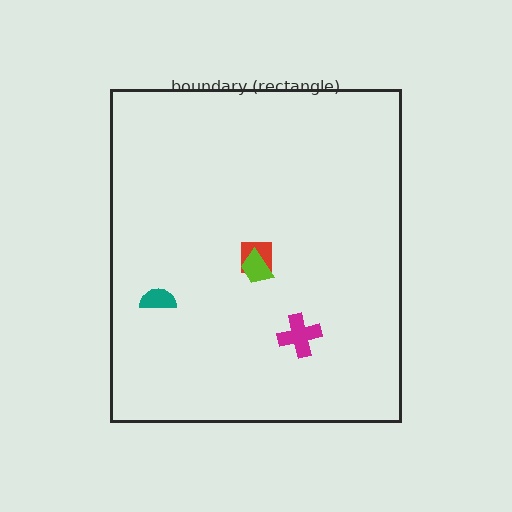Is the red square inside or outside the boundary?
Inside.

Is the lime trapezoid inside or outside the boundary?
Inside.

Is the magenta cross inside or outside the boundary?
Inside.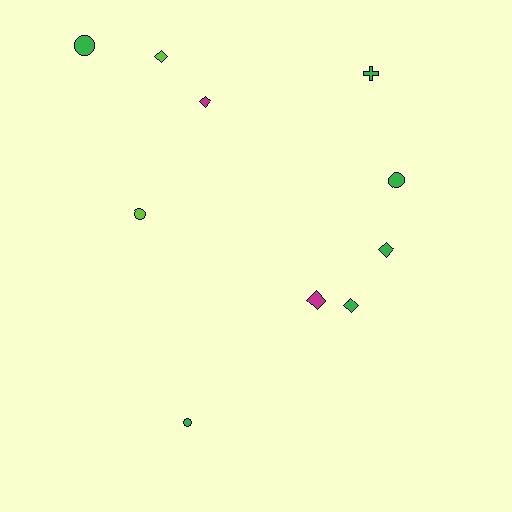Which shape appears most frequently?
Diamond, with 5 objects.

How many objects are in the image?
There are 10 objects.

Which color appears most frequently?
Green, with 6 objects.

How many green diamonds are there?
There are 2 green diamonds.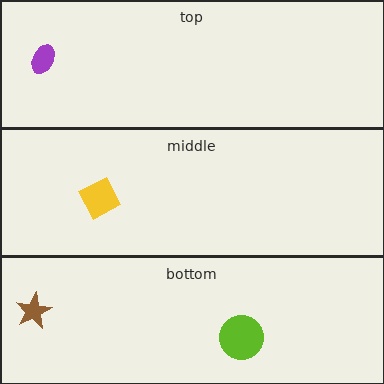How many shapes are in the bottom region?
2.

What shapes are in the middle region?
The yellow square.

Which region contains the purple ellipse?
The top region.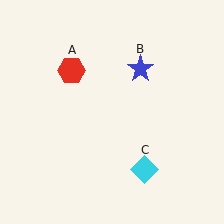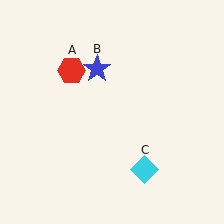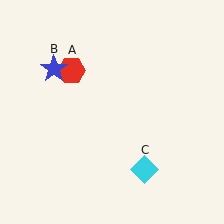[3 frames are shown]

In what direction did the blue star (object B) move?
The blue star (object B) moved left.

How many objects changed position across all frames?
1 object changed position: blue star (object B).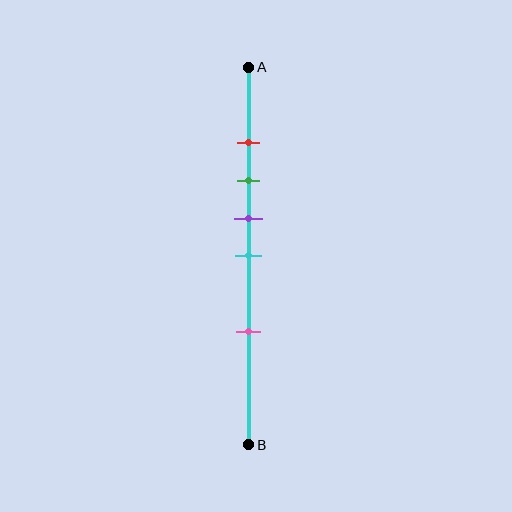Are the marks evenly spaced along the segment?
No, the marks are not evenly spaced.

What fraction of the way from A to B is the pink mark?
The pink mark is approximately 70% (0.7) of the way from A to B.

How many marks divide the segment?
There are 5 marks dividing the segment.